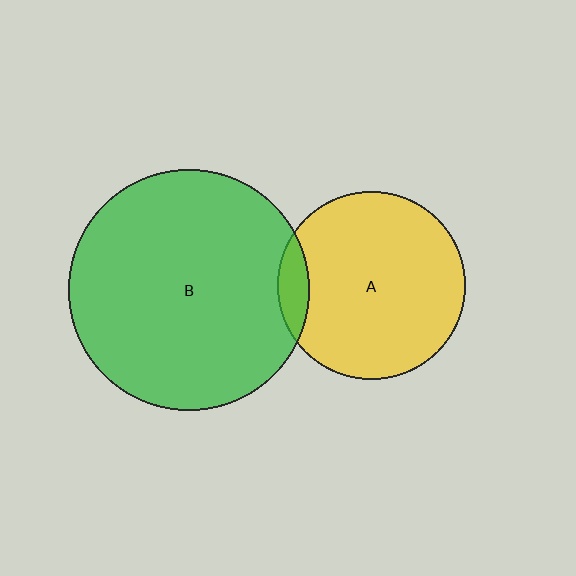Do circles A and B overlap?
Yes.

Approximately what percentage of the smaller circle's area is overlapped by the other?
Approximately 10%.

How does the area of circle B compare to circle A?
Approximately 1.7 times.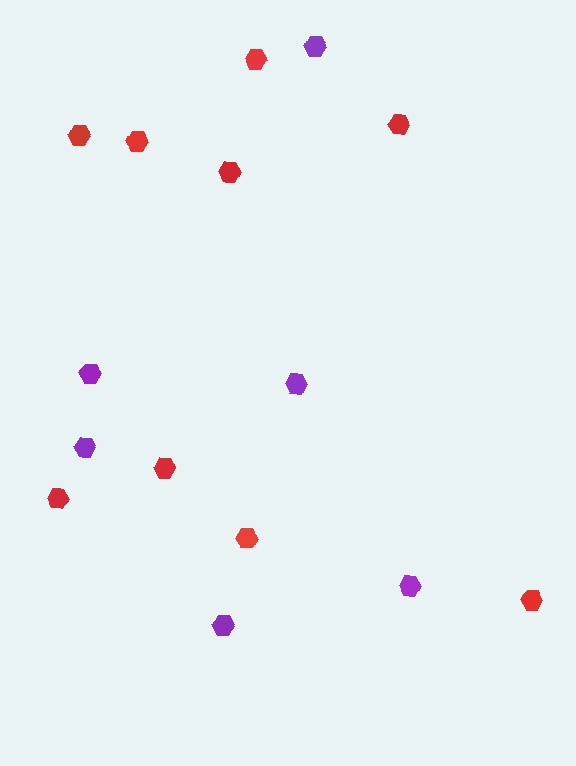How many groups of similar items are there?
There are 2 groups: one group of purple hexagons (6) and one group of red hexagons (9).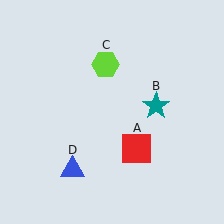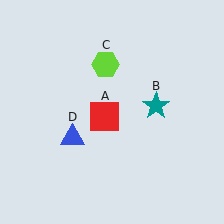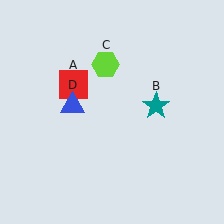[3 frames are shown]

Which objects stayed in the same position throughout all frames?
Teal star (object B) and lime hexagon (object C) remained stationary.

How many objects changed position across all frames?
2 objects changed position: red square (object A), blue triangle (object D).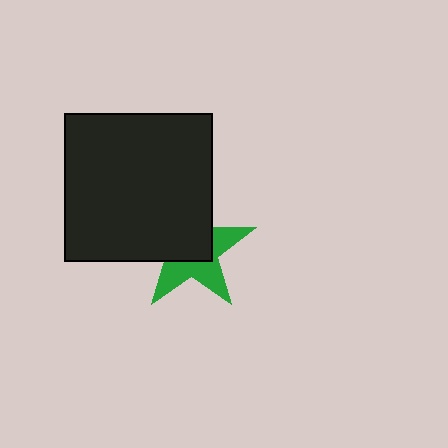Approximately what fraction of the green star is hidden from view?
Roughly 54% of the green star is hidden behind the black square.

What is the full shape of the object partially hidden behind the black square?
The partially hidden object is a green star.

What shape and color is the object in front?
The object in front is a black square.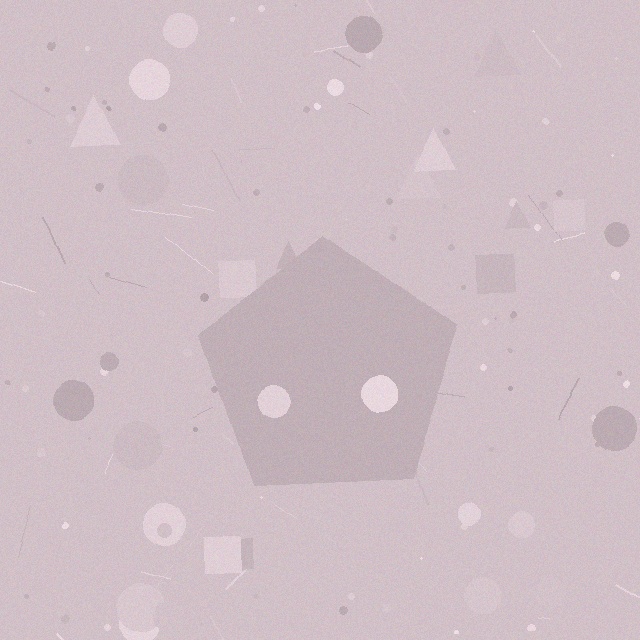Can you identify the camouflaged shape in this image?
The camouflaged shape is a pentagon.